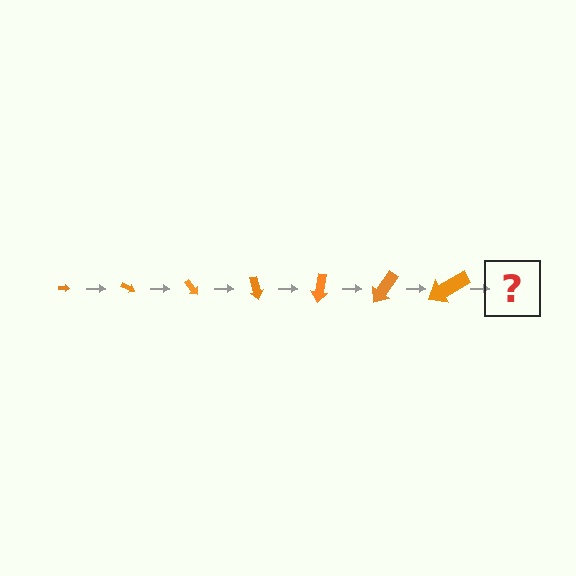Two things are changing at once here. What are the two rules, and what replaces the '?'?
The two rules are that the arrow grows larger each step and it rotates 25 degrees each step. The '?' should be an arrow, larger than the previous one and rotated 175 degrees from the start.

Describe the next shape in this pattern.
It should be an arrow, larger than the previous one and rotated 175 degrees from the start.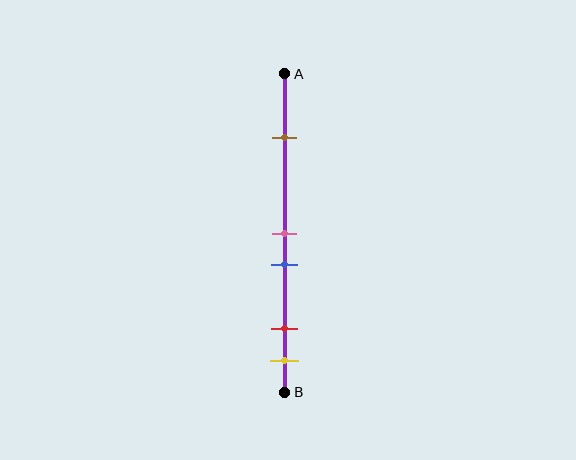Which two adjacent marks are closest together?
The pink and blue marks are the closest adjacent pair.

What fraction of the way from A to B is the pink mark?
The pink mark is approximately 50% (0.5) of the way from A to B.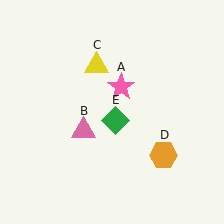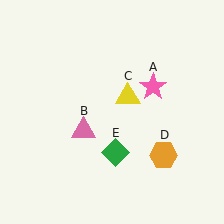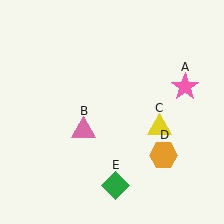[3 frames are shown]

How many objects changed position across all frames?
3 objects changed position: pink star (object A), yellow triangle (object C), green diamond (object E).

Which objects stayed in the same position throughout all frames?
Pink triangle (object B) and orange hexagon (object D) remained stationary.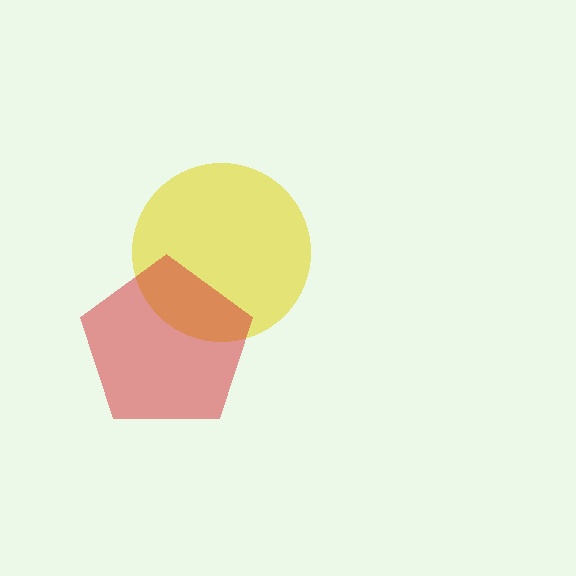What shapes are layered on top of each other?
The layered shapes are: a yellow circle, a red pentagon.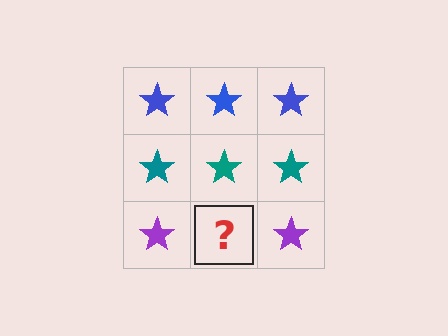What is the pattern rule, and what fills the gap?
The rule is that each row has a consistent color. The gap should be filled with a purple star.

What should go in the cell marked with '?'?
The missing cell should contain a purple star.